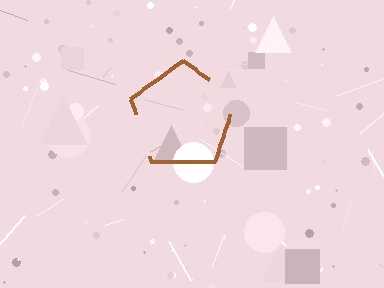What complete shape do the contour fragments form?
The contour fragments form a pentagon.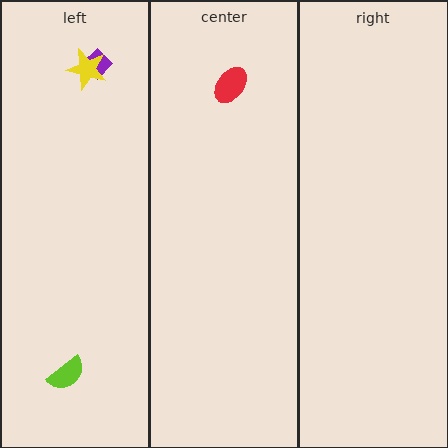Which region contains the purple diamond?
The left region.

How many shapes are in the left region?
3.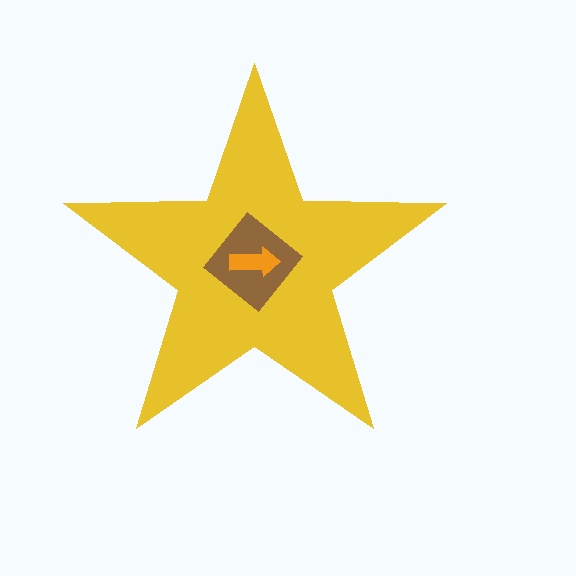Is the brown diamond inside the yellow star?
Yes.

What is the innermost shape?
The orange arrow.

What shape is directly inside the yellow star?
The brown diamond.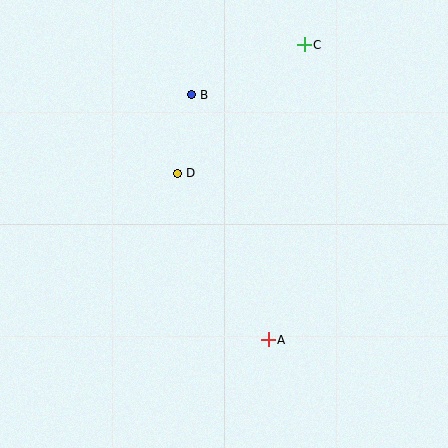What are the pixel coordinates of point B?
Point B is at (191, 95).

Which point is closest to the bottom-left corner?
Point A is closest to the bottom-left corner.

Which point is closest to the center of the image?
Point D at (177, 173) is closest to the center.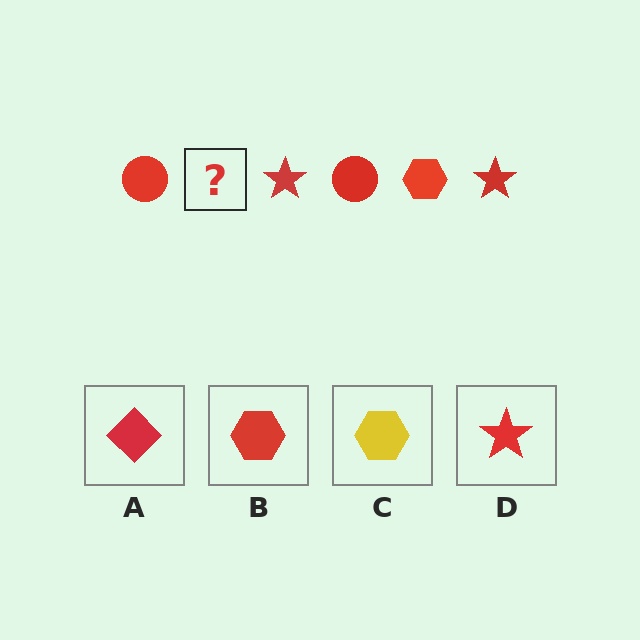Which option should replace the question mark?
Option B.